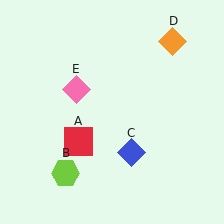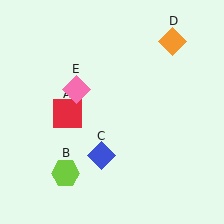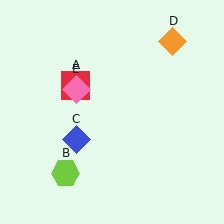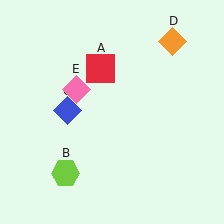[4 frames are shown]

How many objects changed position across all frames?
2 objects changed position: red square (object A), blue diamond (object C).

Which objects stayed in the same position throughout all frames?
Lime hexagon (object B) and orange diamond (object D) and pink diamond (object E) remained stationary.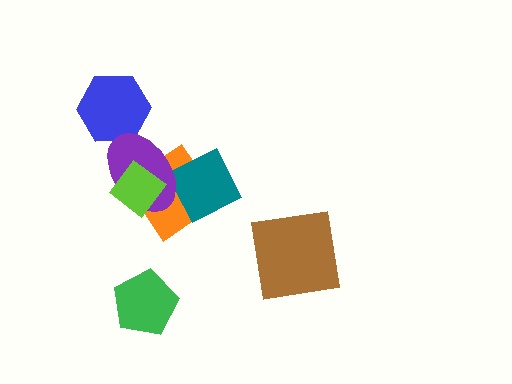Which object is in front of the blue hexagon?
The purple ellipse is in front of the blue hexagon.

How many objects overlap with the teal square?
2 objects overlap with the teal square.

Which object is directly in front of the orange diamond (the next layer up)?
The teal square is directly in front of the orange diamond.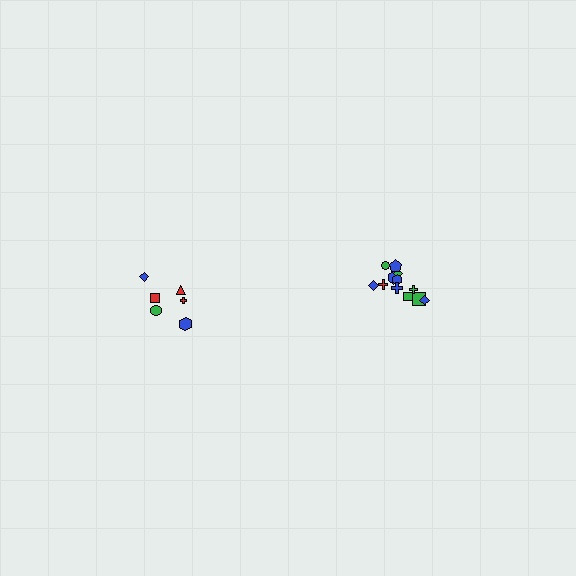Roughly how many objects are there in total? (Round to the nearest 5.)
Roughly 20 objects in total.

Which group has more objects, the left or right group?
The right group.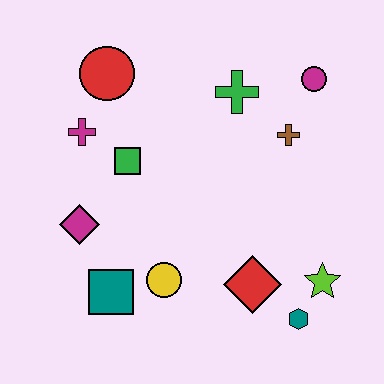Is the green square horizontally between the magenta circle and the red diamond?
No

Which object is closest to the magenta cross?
The green square is closest to the magenta cross.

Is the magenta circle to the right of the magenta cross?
Yes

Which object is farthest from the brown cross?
The teal square is farthest from the brown cross.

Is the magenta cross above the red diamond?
Yes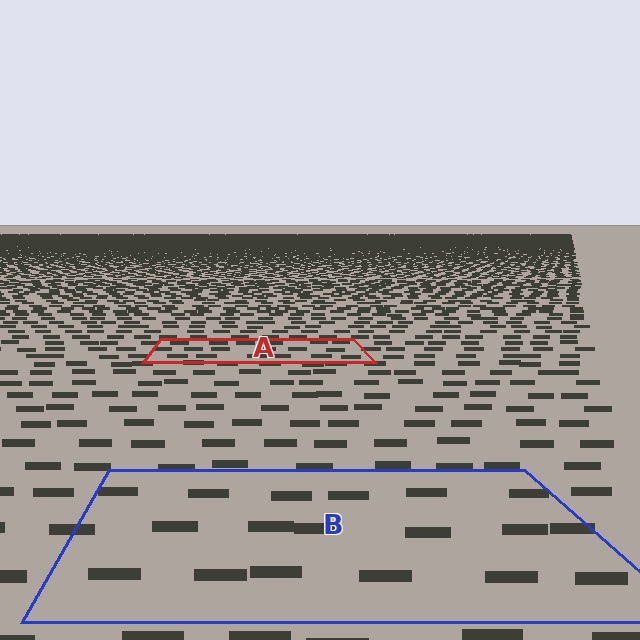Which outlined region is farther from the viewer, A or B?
Region A is farther from the viewer — the texture elements inside it appear smaller and more densely packed.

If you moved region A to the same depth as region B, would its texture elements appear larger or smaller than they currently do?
They would appear larger. At a closer depth, the same texture elements are projected at a bigger on-screen size.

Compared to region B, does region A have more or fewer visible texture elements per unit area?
Region A has more texture elements per unit area — they are packed more densely because it is farther away.